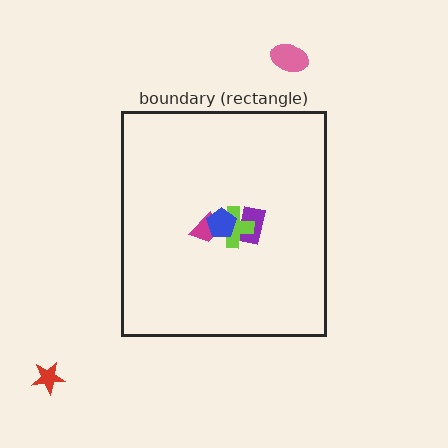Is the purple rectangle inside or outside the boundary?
Inside.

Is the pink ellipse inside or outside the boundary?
Outside.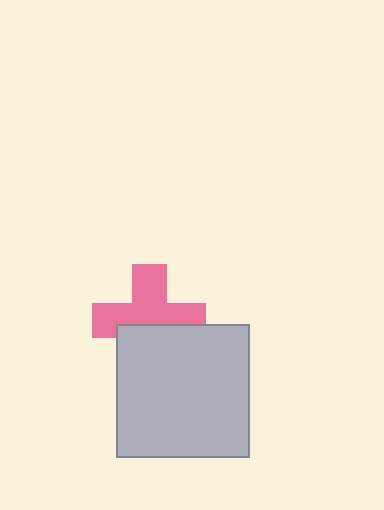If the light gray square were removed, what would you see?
You would see the complete pink cross.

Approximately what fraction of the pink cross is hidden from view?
Roughly 40% of the pink cross is hidden behind the light gray square.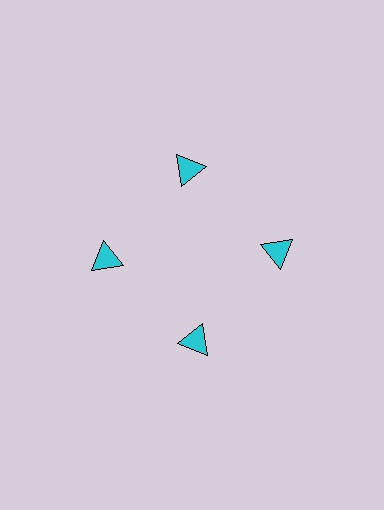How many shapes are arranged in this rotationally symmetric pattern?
There are 4 shapes, arranged in 4 groups of 1.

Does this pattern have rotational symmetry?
Yes, this pattern has 4-fold rotational symmetry. It looks the same after rotating 90 degrees around the center.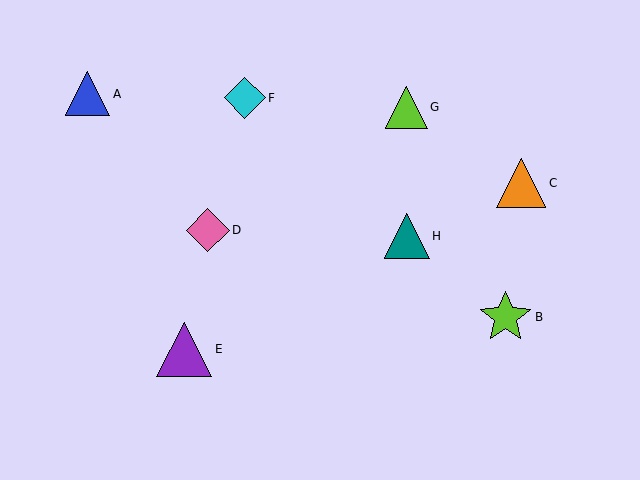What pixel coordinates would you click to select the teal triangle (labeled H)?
Click at (407, 236) to select the teal triangle H.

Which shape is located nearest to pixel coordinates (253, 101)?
The cyan diamond (labeled F) at (245, 98) is nearest to that location.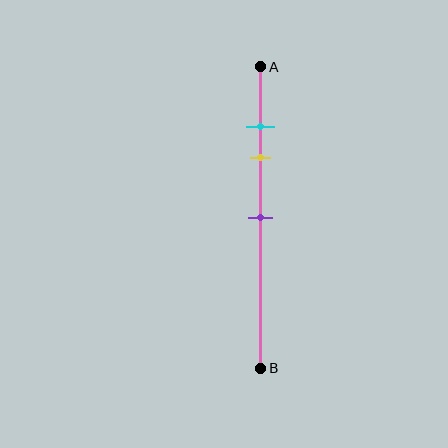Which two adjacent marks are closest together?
The cyan and yellow marks are the closest adjacent pair.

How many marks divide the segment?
There are 3 marks dividing the segment.